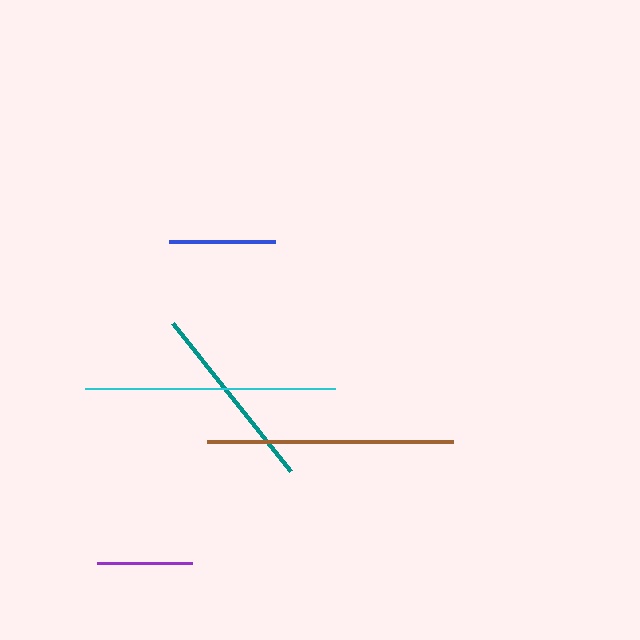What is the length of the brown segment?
The brown segment is approximately 246 pixels long.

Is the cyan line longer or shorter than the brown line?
The cyan line is longer than the brown line.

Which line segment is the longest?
The cyan line is the longest at approximately 250 pixels.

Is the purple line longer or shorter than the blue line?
The blue line is longer than the purple line.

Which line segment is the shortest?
The purple line is the shortest at approximately 95 pixels.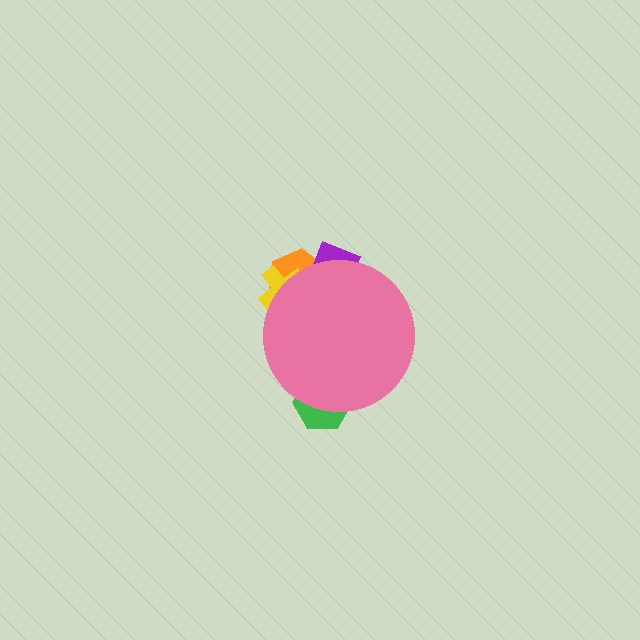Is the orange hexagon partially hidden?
Yes, the orange hexagon is partially hidden behind the pink circle.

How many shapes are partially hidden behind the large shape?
4 shapes are partially hidden.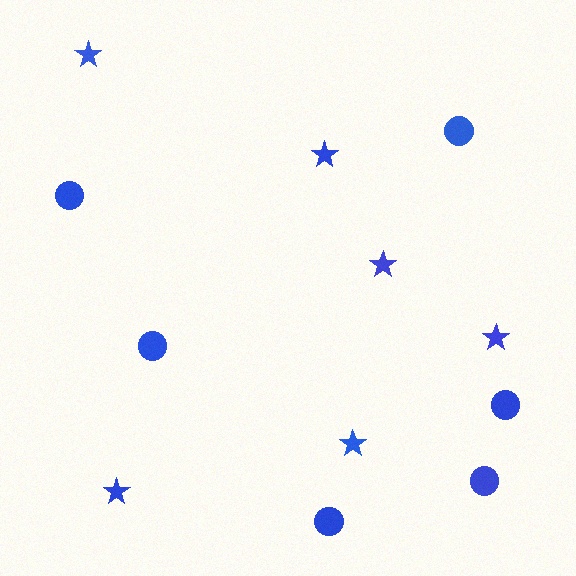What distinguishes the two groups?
There are 2 groups: one group of circles (6) and one group of stars (6).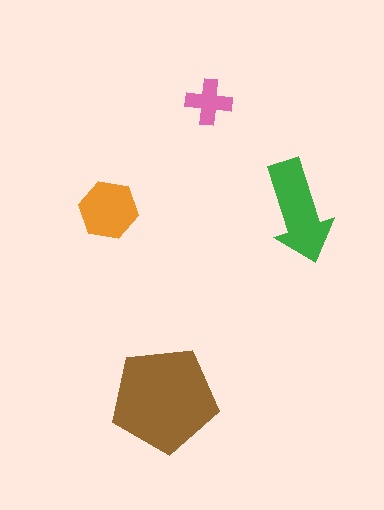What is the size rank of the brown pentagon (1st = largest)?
1st.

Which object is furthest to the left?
The orange hexagon is leftmost.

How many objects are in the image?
There are 4 objects in the image.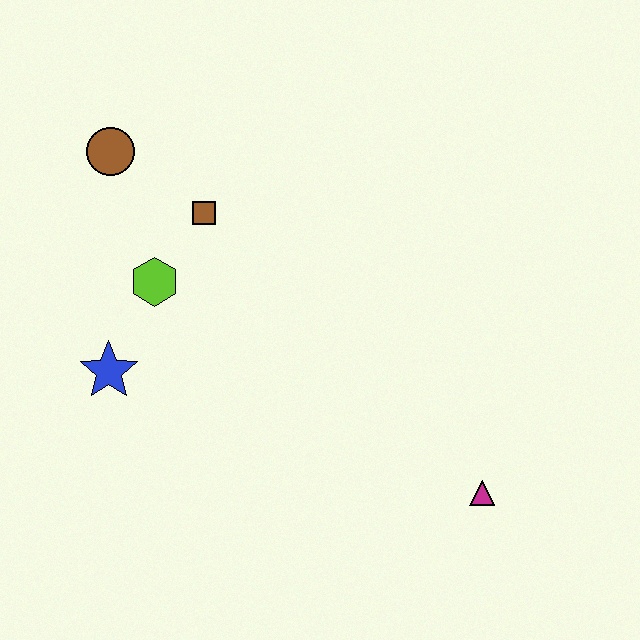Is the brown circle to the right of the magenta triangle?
No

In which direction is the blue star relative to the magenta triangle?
The blue star is to the left of the magenta triangle.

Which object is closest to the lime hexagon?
The brown square is closest to the lime hexagon.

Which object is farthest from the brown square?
The magenta triangle is farthest from the brown square.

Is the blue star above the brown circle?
No